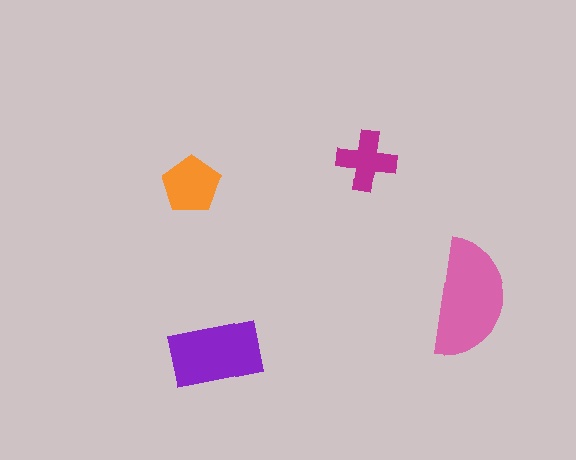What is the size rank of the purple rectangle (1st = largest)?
2nd.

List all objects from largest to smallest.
The pink semicircle, the purple rectangle, the orange pentagon, the magenta cross.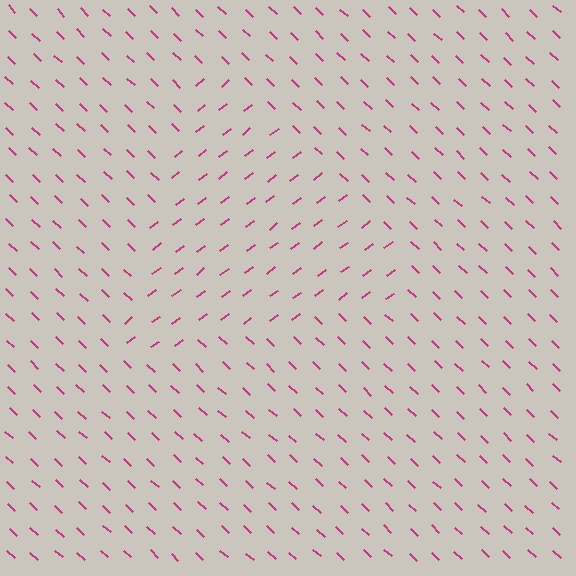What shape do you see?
I see a triangle.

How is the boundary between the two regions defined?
The boundary is defined purely by a change in line orientation (approximately 81 degrees difference). All lines are the same color and thickness.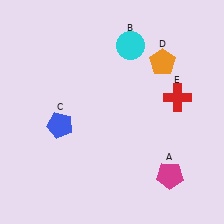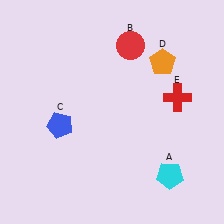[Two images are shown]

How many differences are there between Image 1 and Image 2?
There are 2 differences between the two images.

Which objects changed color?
A changed from magenta to cyan. B changed from cyan to red.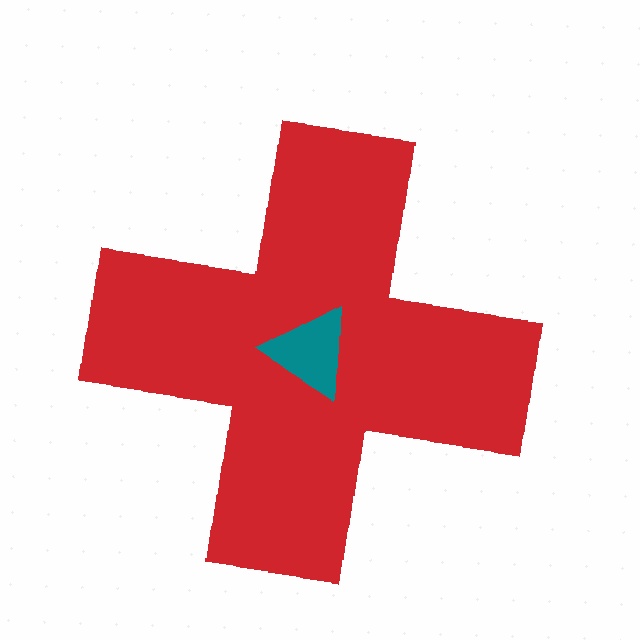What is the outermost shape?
The red cross.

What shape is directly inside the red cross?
The teal triangle.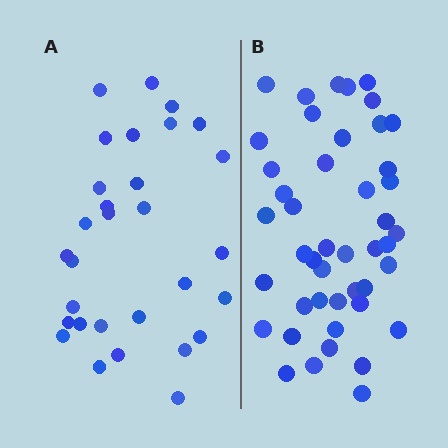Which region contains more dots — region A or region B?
Region B (the right region) has more dots.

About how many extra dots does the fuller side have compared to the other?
Region B has approximately 15 more dots than region A.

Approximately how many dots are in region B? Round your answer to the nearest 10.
About 40 dots. (The exact count is 45, which rounds to 40.)